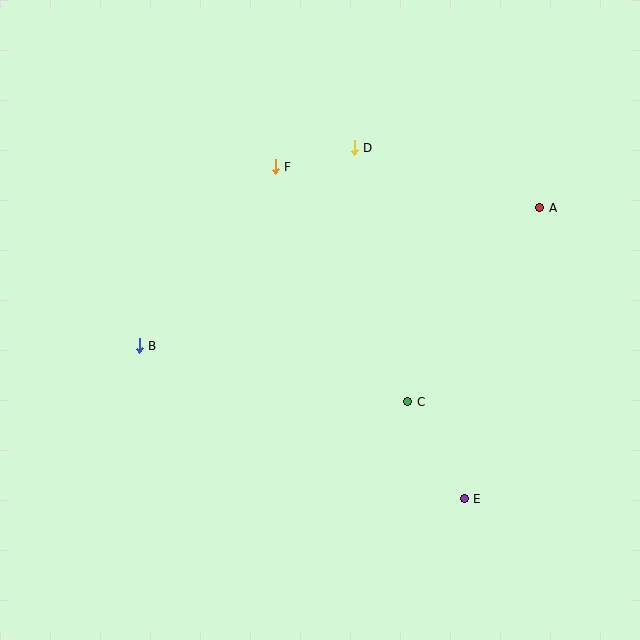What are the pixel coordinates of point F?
Point F is at (275, 167).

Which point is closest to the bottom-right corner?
Point E is closest to the bottom-right corner.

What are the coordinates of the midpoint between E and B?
The midpoint between E and B is at (302, 422).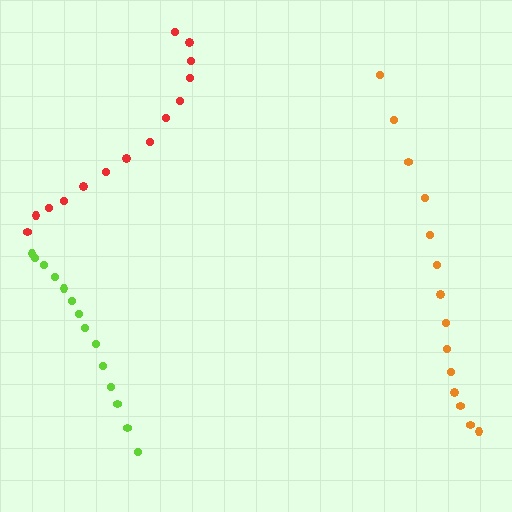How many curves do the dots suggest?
There are 3 distinct paths.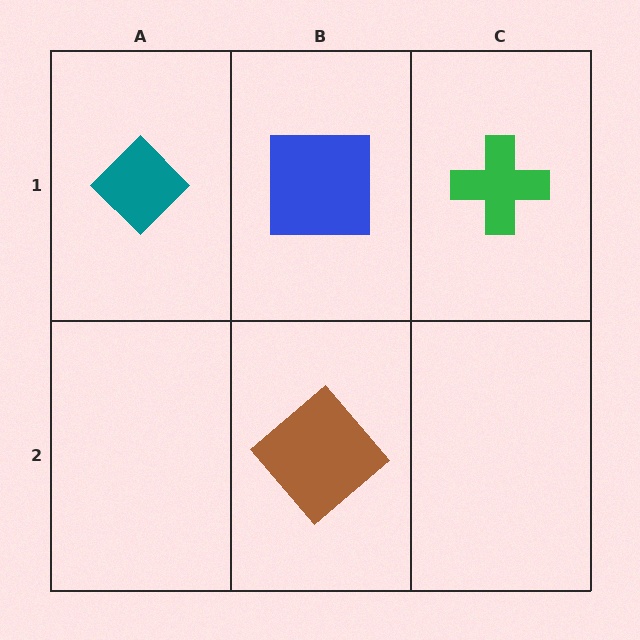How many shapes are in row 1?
3 shapes.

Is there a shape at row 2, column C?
No, that cell is empty.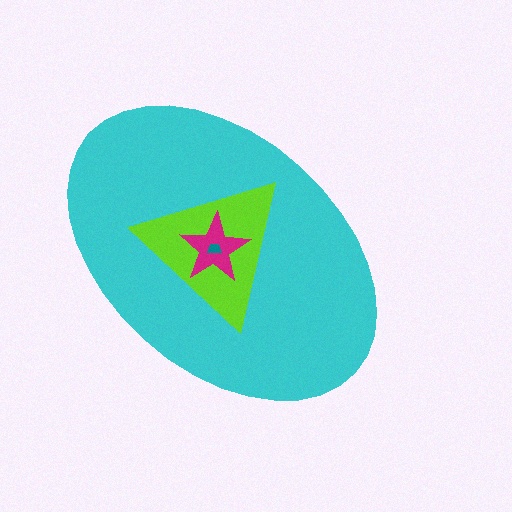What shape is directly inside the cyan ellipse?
The lime triangle.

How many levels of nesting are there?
4.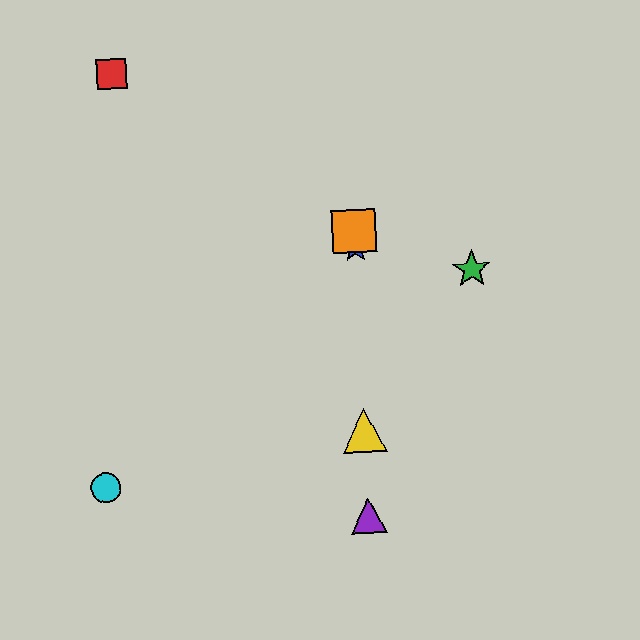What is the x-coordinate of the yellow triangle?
The yellow triangle is at x≈364.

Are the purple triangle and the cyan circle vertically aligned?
No, the purple triangle is at x≈369 and the cyan circle is at x≈105.